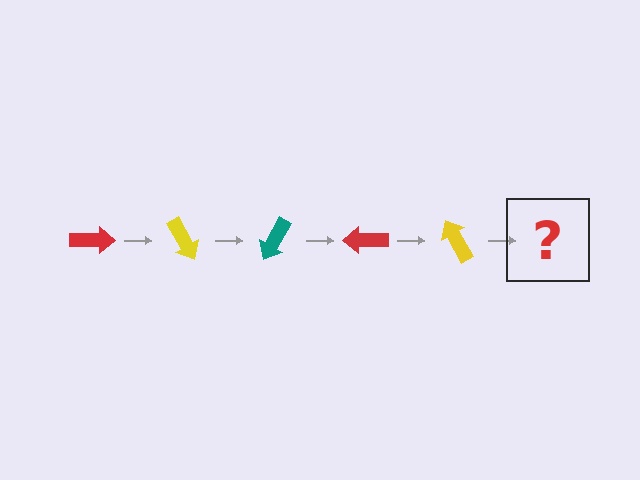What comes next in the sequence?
The next element should be a teal arrow, rotated 300 degrees from the start.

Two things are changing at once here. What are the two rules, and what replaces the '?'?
The two rules are that it rotates 60 degrees each step and the color cycles through red, yellow, and teal. The '?' should be a teal arrow, rotated 300 degrees from the start.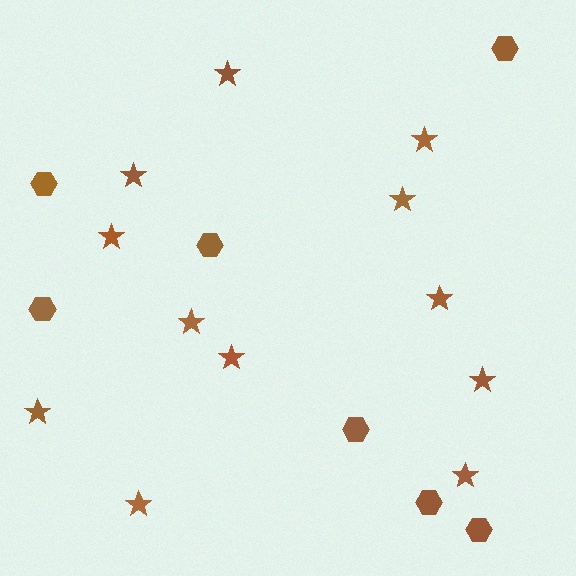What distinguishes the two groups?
There are 2 groups: one group of stars (12) and one group of hexagons (7).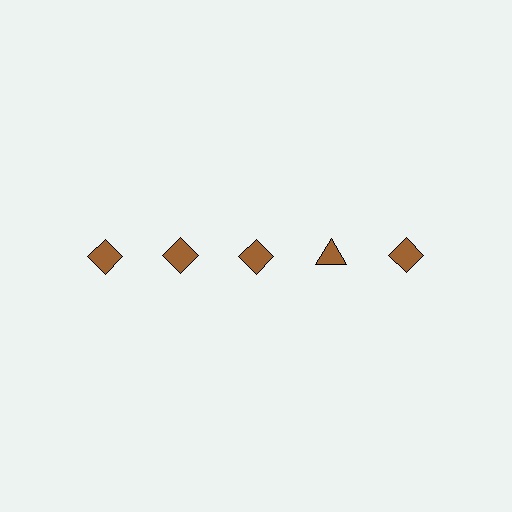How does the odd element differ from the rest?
It has a different shape: triangle instead of diamond.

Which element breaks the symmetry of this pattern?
The brown triangle in the top row, second from right column breaks the symmetry. All other shapes are brown diamonds.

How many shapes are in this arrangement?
There are 5 shapes arranged in a grid pattern.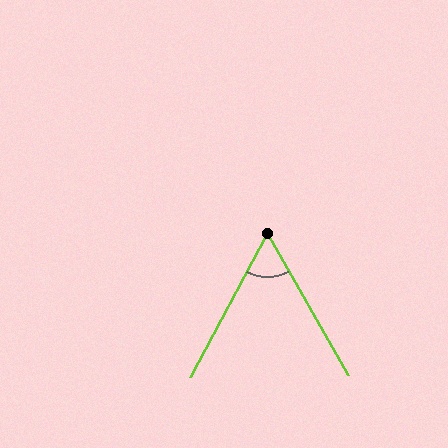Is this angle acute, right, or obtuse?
It is acute.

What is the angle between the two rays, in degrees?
Approximately 58 degrees.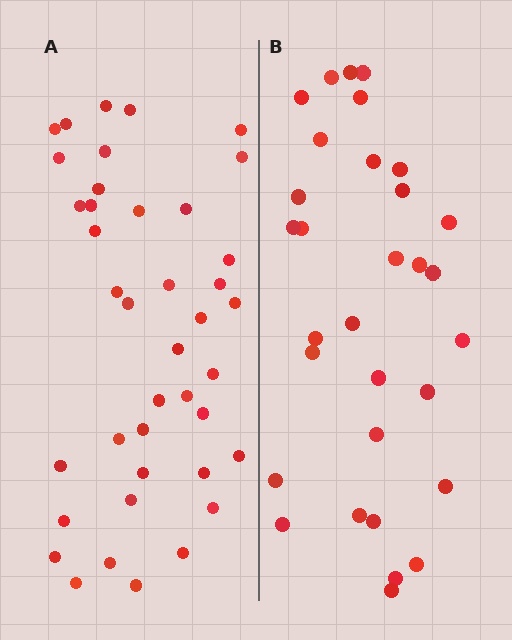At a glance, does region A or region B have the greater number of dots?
Region A (the left region) has more dots.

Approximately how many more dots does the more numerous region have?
Region A has roughly 8 or so more dots than region B.